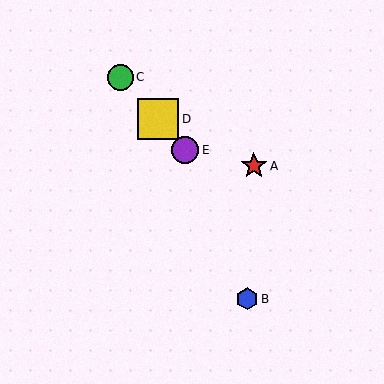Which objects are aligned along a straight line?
Objects C, D, E are aligned along a straight line.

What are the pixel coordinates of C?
Object C is at (120, 77).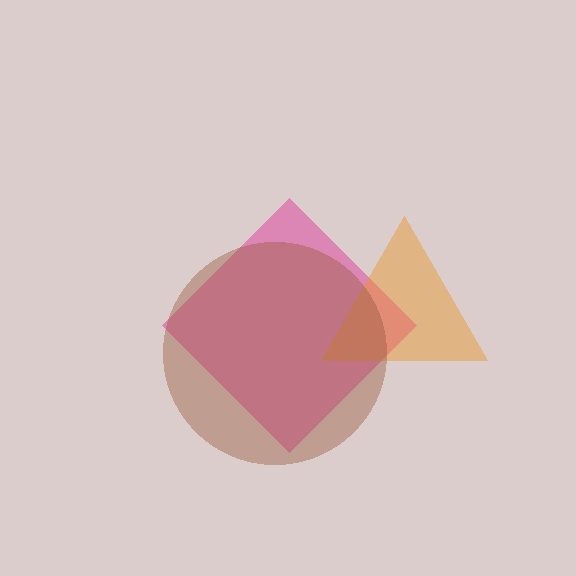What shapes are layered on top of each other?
The layered shapes are: a pink diamond, an orange triangle, a brown circle.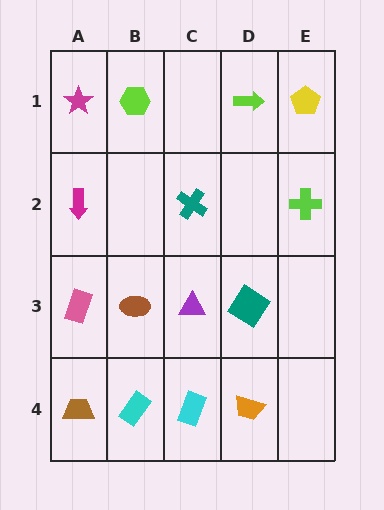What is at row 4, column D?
An orange trapezoid.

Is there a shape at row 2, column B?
No, that cell is empty.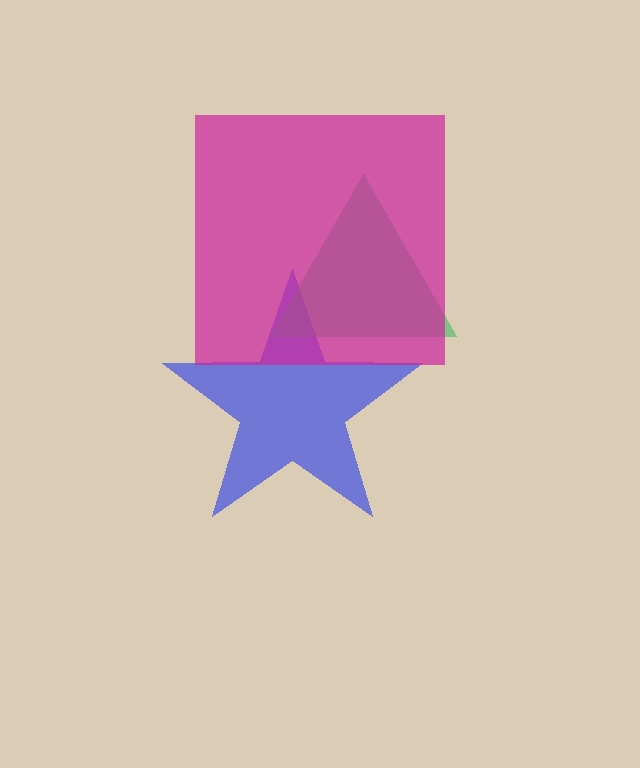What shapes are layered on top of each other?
The layered shapes are: a blue star, a green triangle, a magenta square.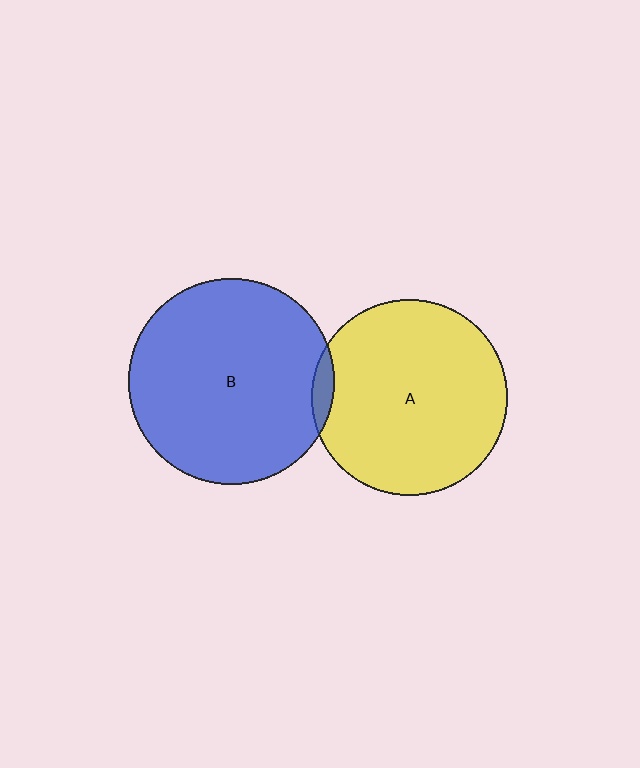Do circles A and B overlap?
Yes.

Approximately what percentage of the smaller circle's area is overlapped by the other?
Approximately 5%.